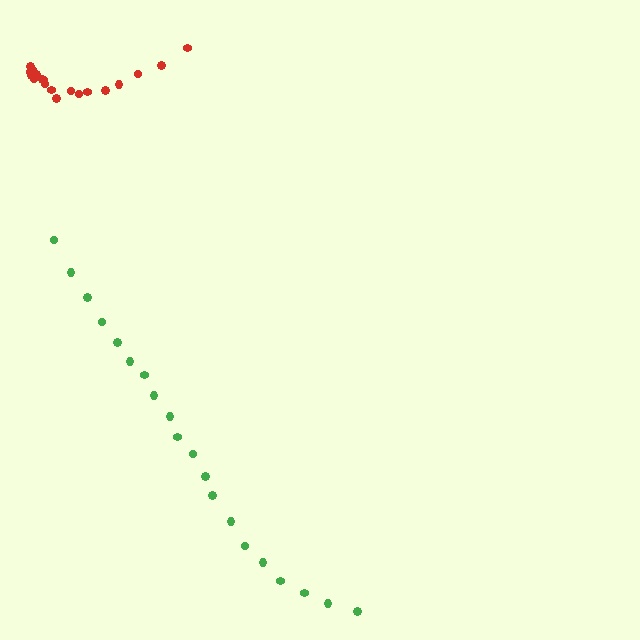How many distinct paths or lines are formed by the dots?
There are 2 distinct paths.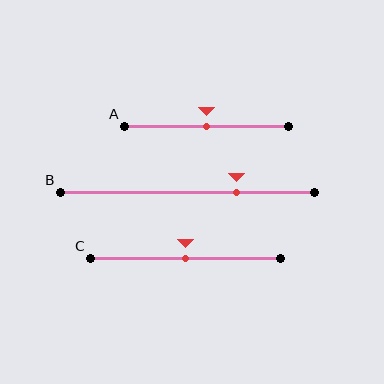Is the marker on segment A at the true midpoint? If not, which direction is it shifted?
Yes, the marker on segment A is at the true midpoint.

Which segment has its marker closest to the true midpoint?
Segment A has its marker closest to the true midpoint.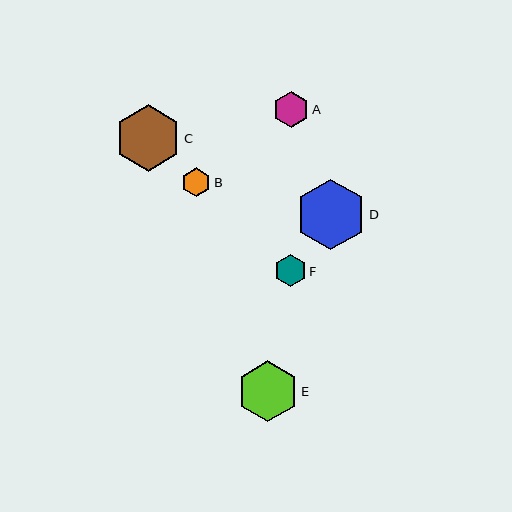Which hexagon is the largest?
Hexagon D is the largest with a size of approximately 70 pixels.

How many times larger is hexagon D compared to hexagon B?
Hexagon D is approximately 2.5 times the size of hexagon B.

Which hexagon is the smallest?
Hexagon B is the smallest with a size of approximately 29 pixels.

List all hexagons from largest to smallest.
From largest to smallest: D, C, E, A, F, B.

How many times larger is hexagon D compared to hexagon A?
Hexagon D is approximately 1.9 times the size of hexagon A.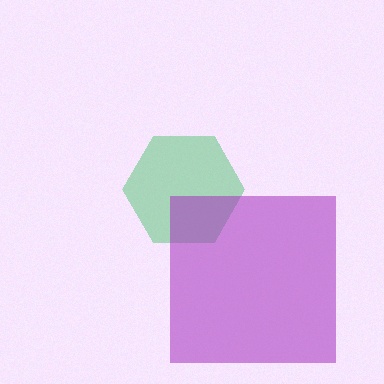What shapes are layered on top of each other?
The layered shapes are: a green hexagon, a purple square.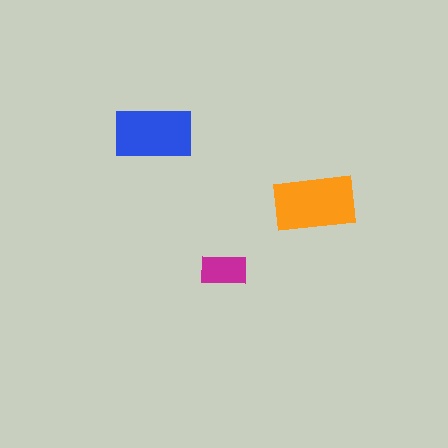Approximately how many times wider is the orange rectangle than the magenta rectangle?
About 2 times wider.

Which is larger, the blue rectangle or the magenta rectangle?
The blue one.